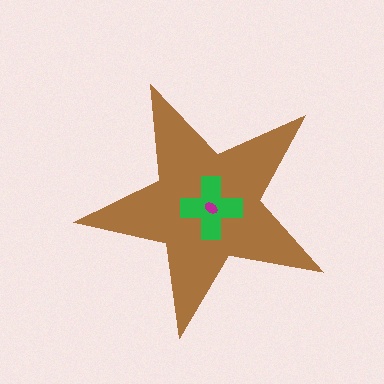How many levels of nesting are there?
3.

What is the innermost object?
The magenta ellipse.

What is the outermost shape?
The brown star.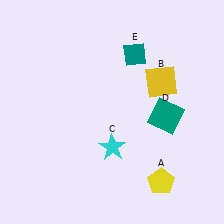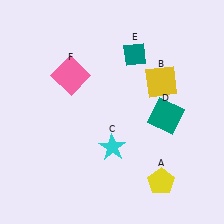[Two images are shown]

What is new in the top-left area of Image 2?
A pink square (F) was added in the top-left area of Image 2.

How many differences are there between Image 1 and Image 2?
There is 1 difference between the two images.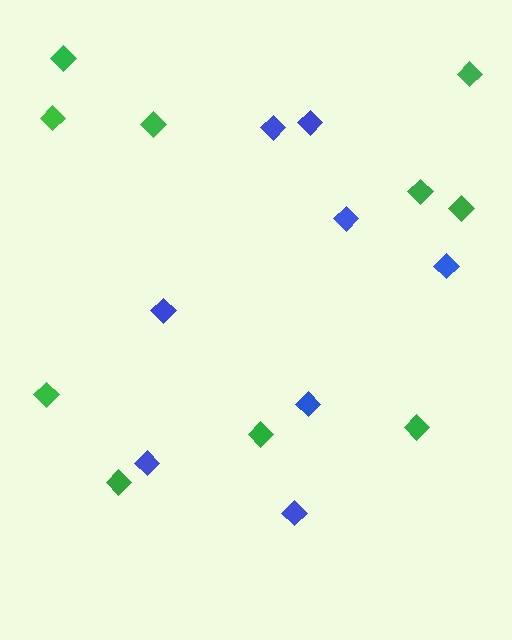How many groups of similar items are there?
There are 2 groups: one group of blue diamonds (8) and one group of green diamonds (10).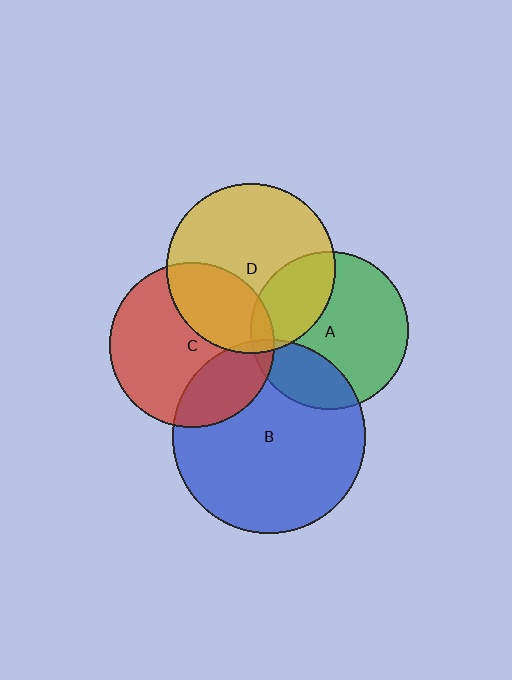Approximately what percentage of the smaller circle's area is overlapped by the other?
Approximately 25%.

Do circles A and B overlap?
Yes.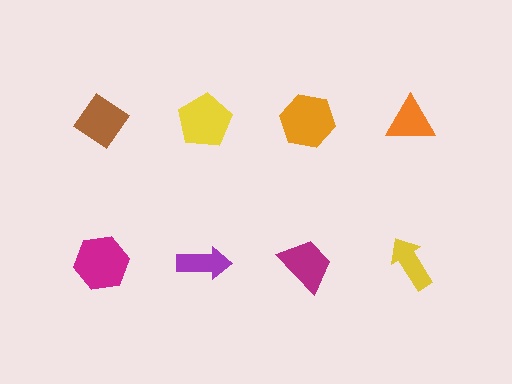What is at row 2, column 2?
A purple arrow.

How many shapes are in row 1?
4 shapes.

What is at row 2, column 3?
A magenta trapezoid.